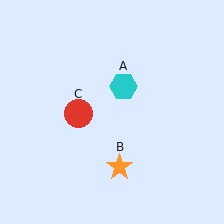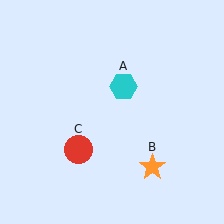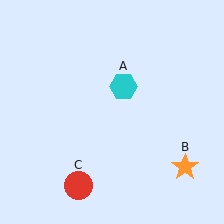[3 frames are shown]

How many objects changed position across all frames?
2 objects changed position: orange star (object B), red circle (object C).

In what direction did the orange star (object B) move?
The orange star (object B) moved right.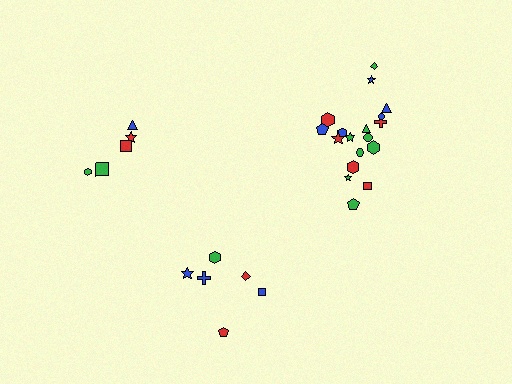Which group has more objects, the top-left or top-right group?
The top-right group.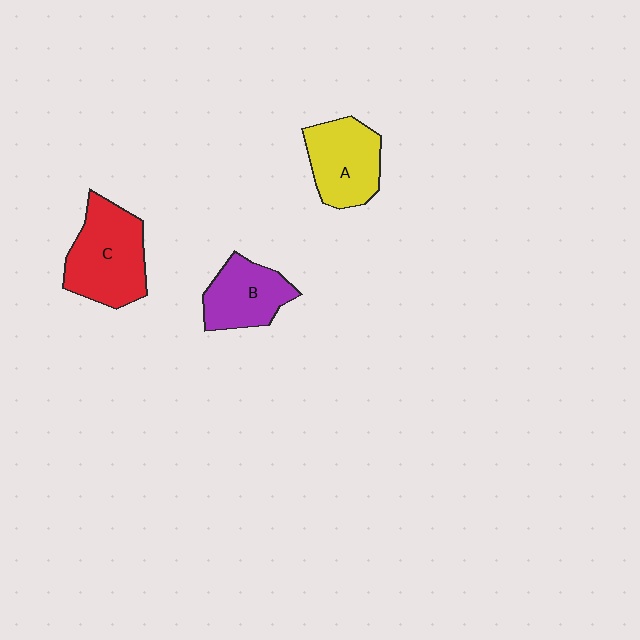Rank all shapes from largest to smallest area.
From largest to smallest: C (red), A (yellow), B (purple).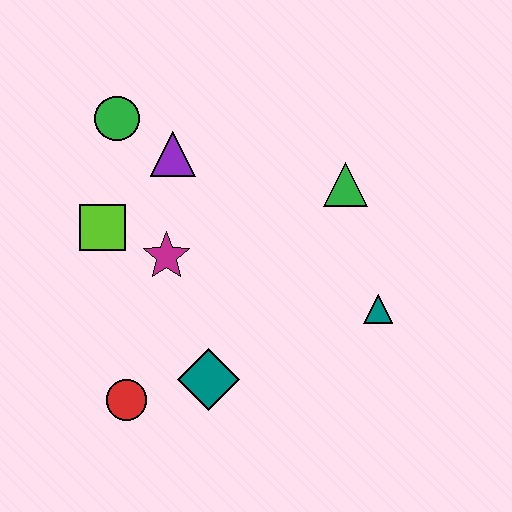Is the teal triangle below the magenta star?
Yes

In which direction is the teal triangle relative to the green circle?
The teal triangle is to the right of the green circle.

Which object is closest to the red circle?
The teal diamond is closest to the red circle.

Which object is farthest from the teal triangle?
The green circle is farthest from the teal triangle.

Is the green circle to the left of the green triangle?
Yes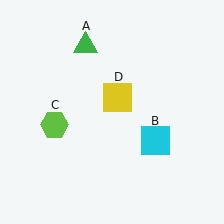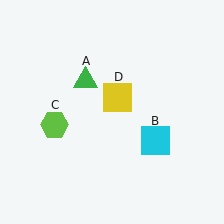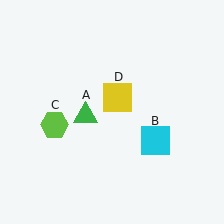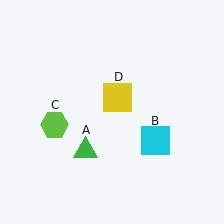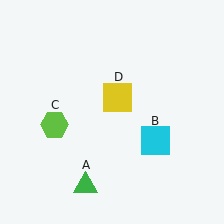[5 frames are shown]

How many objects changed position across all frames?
1 object changed position: green triangle (object A).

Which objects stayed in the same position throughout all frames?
Cyan square (object B) and lime hexagon (object C) and yellow square (object D) remained stationary.